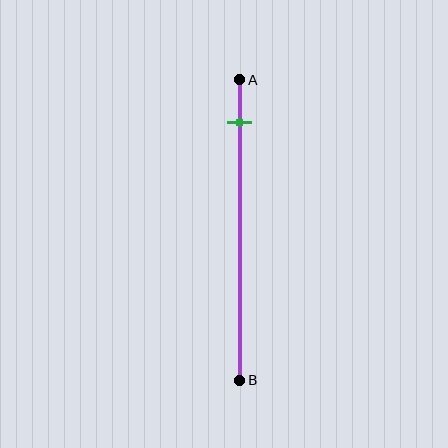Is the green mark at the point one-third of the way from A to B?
No, the mark is at about 15% from A, not at the 33% one-third point.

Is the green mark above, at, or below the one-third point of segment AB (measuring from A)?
The green mark is above the one-third point of segment AB.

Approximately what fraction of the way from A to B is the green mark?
The green mark is approximately 15% of the way from A to B.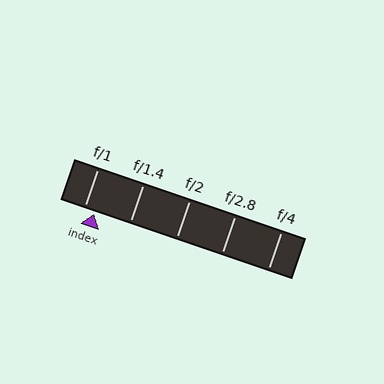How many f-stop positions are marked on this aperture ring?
There are 5 f-stop positions marked.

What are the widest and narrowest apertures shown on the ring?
The widest aperture shown is f/1 and the narrowest is f/4.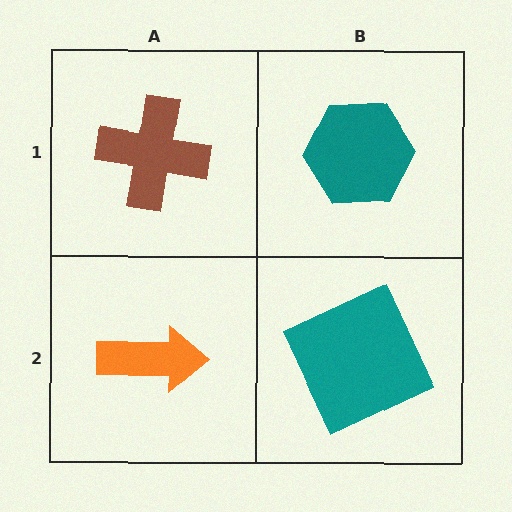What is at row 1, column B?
A teal hexagon.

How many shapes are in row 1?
2 shapes.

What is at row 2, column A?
An orange arrow.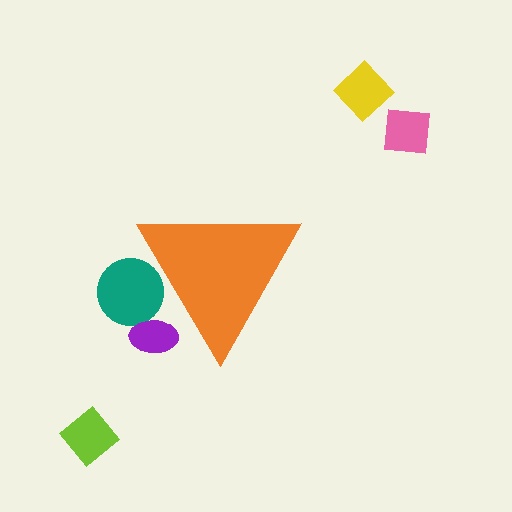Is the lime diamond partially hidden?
No, the lime diamond is fully visible.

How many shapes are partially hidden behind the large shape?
2 shapes are partially hidden.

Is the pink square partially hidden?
No, the pink square is fully visible.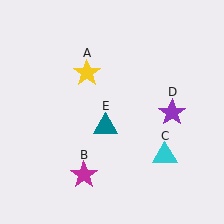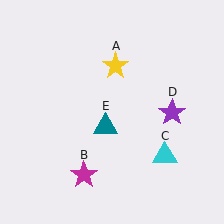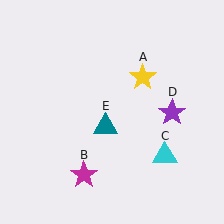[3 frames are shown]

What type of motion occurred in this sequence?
The yellow star (object A) rotated clockwise around the center of the scene.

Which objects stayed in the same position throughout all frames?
Magenta star (object B) and cyan triangle (object C) and purple star (object D) and teal triangle (object E) remained stationary.